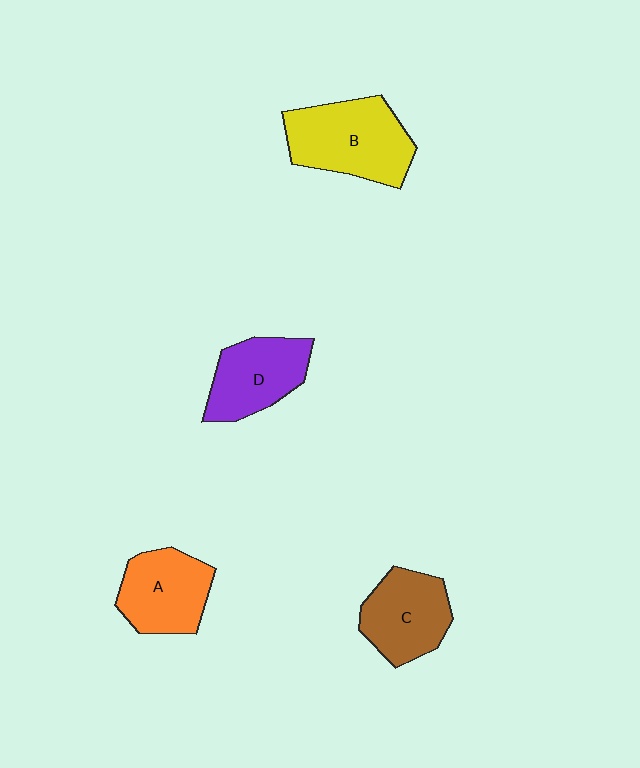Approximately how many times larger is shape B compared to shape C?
Approximately 1.3 times.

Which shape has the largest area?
Shape B (yellow).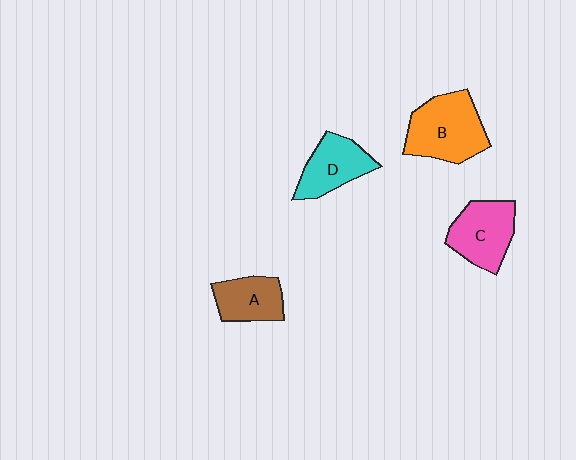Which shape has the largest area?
Shape B (orange).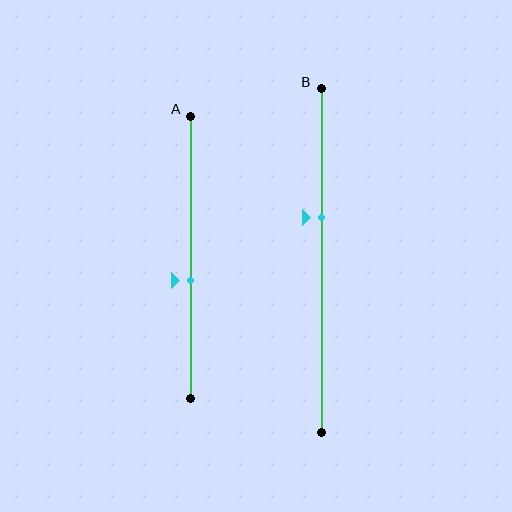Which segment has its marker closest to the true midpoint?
Segment A has its marker closest to the true midpoint.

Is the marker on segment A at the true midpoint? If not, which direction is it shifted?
No, the marker on segment A is shifted downward by about 8% of the segment length.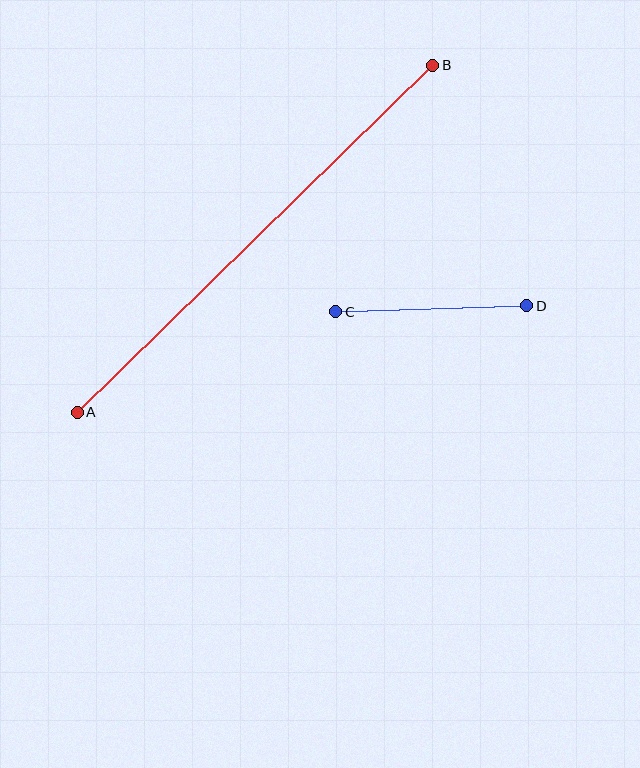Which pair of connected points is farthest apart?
Points A and B are farthest apart.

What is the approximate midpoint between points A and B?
The midpoint is at approximately (255, 239) pixels.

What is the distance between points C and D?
The distance is approximately 191 pixels.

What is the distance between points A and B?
The distance is approximately 496 pixels.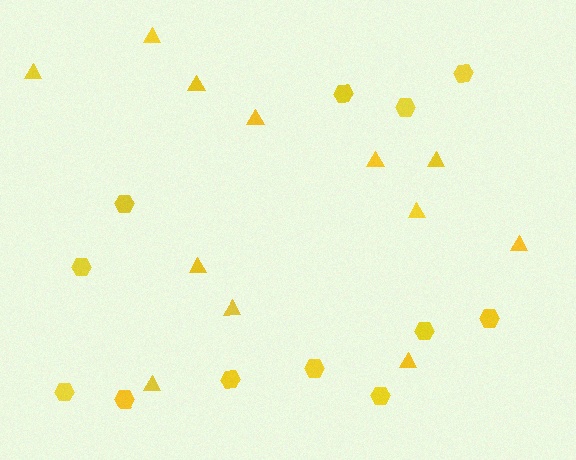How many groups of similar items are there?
There are 2 groups: one group of triangles (12) and one group of hexagons (12).